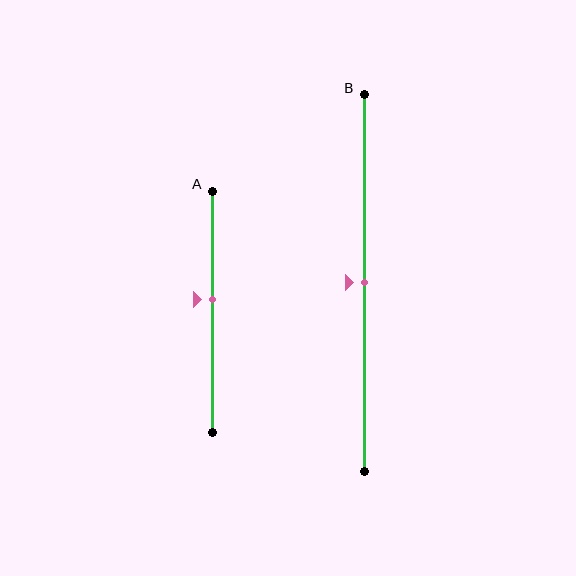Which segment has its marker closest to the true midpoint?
Segment B has its marker closest to the true midpoint.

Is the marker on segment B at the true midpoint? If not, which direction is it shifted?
Yes, the marker on segment B is at the true midpoint.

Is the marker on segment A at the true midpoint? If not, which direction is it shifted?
No, the marker on segment A is shifted upward by about 5% of the segment length.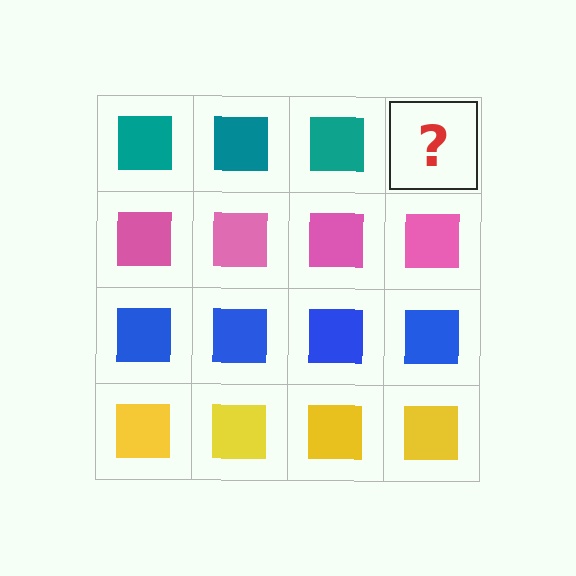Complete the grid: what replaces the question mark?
The question mark should be replaced with a teal square.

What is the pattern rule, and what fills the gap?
The rule is that each row has a consistent color. The gap should be filled with a teal square.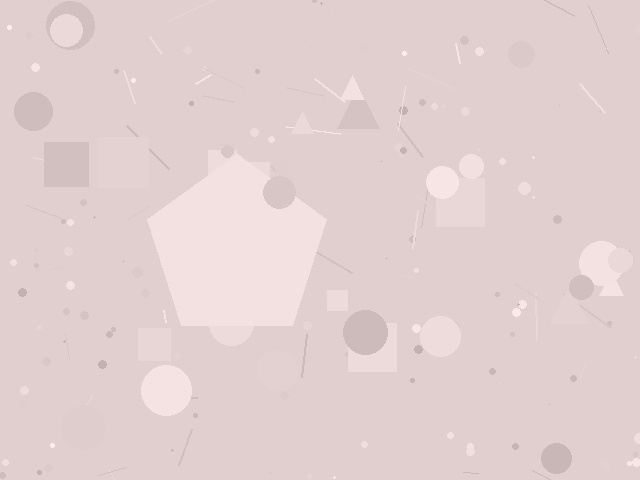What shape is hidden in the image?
A pentagon is hidden in the image.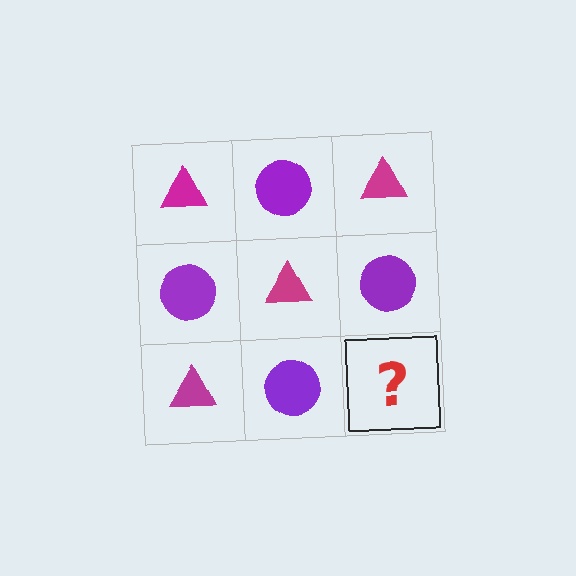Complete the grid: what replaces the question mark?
The question mark should be replaced with a magenta triangle.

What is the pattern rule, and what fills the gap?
The rule is that it alternates magenta triangle and purple circle in a checkerboard pattern. The gap should be filled with a magenta triangle.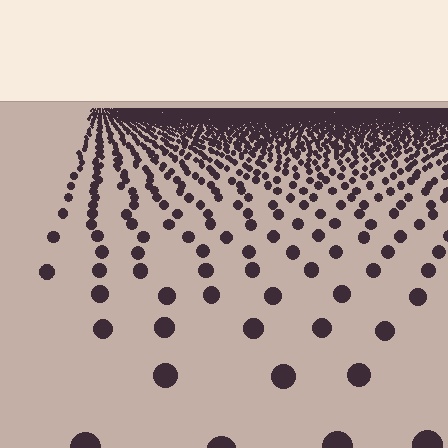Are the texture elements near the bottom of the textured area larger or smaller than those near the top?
Larger. Near the bottom, elements are closer to the viewer and appear at a bigger on-screen size.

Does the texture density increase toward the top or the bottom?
Density increases toward the top.